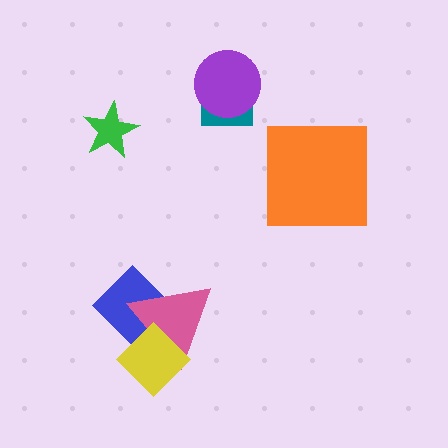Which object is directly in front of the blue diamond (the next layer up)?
The pink triangle is directly in front of the blue diamond.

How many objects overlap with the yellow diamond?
2 objects overlap with the yellow diamond.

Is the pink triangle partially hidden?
Yes, it is partially covered by another shape.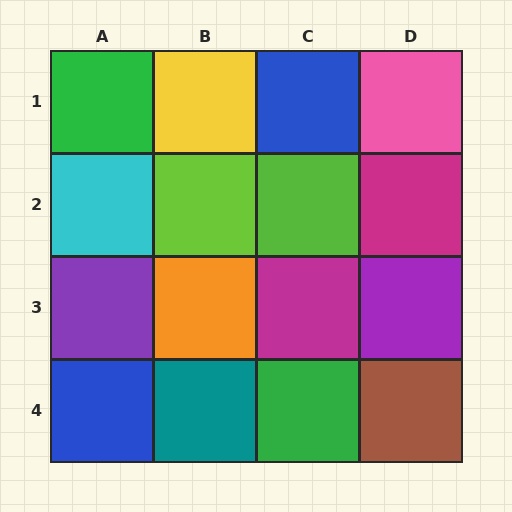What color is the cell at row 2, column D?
Magenta.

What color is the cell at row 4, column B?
Teal.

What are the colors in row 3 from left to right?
Purple, orange, magenta, purple.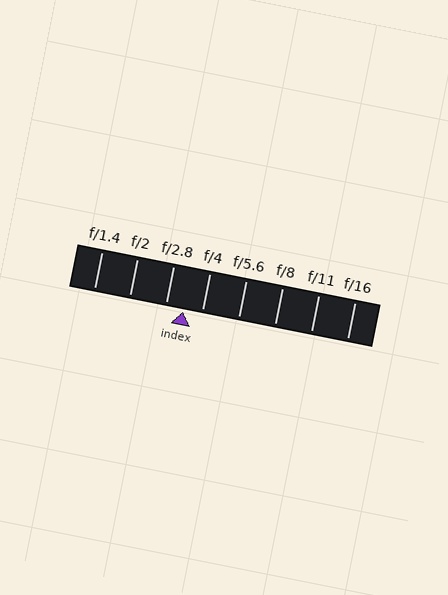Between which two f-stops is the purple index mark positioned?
The index mark is between f/2.8 and f/4.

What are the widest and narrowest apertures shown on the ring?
The widest aperture shown is f/1.4 and the narrowest is f/16.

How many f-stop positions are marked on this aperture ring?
There are 8 f-stop positions marked.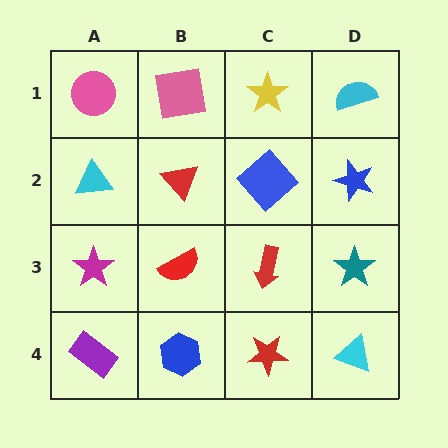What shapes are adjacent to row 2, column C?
A yellow star (row 1, column C), a red arrow (row 3, column C), a red triangle (row 2, column B), a blue star (row 2, column D).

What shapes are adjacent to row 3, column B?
A red triangle (row 2, column B), a blue hexagon (row 4, column B), a magenta star (row 3, column A), a red arrow (row 3, column C).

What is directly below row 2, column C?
A red arrow.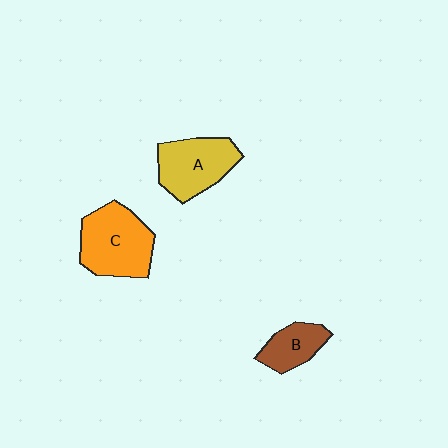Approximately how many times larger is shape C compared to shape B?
Approximately 1.9 times.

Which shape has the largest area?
Shape C (orange).